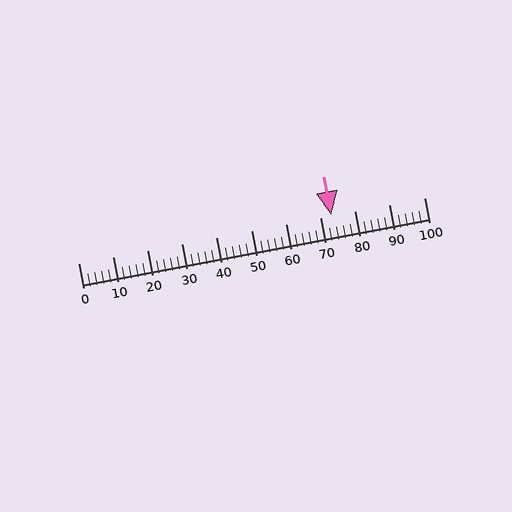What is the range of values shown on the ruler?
The ruler shows values from 0 to 100.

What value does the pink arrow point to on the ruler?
The pink arrow points to approximately 73.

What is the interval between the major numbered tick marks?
The major tick marks are spaced 10 units apart.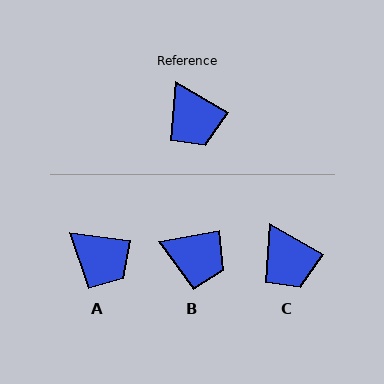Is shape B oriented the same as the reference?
No, it is off by about 41 degrees.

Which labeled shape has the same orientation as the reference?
C.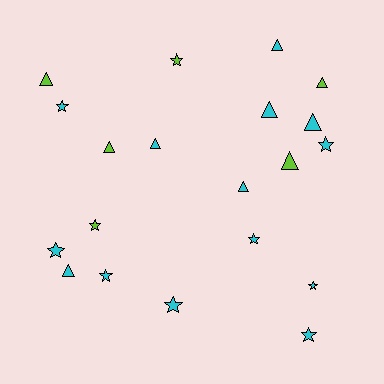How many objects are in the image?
There are 20 objects.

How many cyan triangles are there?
There are 6 cyan triangles.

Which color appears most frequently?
Cyan, with 14 objects.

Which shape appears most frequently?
Triangle, with 10 objects.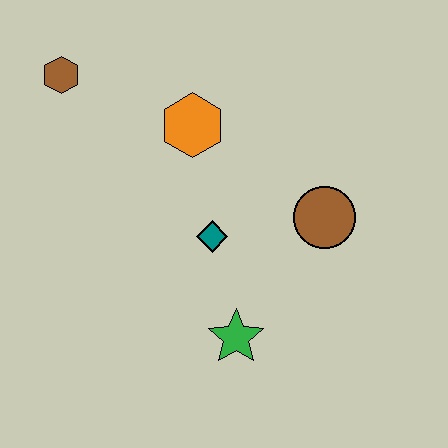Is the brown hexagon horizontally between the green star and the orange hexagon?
No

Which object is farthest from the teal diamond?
The brown hexagon is farthest from the teal diamond.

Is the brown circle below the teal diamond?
No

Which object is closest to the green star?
The teal diamond is closest to the green star.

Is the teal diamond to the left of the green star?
Yes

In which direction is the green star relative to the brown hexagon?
The green star is below the brown hexagon.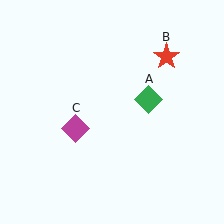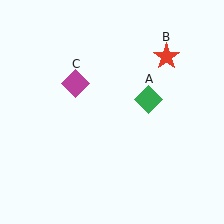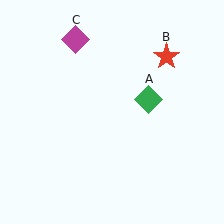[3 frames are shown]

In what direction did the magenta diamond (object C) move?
The magenta diamond (object C) moved up.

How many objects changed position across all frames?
1 object changed position: magenta diamond (object C).